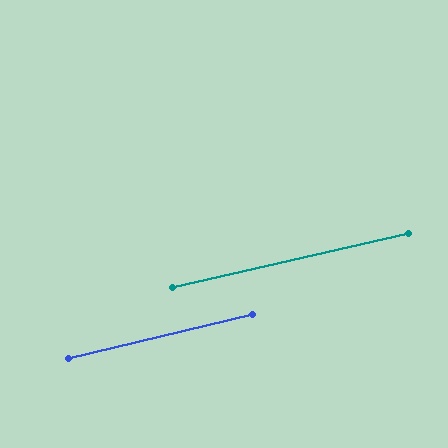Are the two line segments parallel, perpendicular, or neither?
Parallel — their directions differ by only 0.4°.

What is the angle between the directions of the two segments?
Approximately 0 degrees.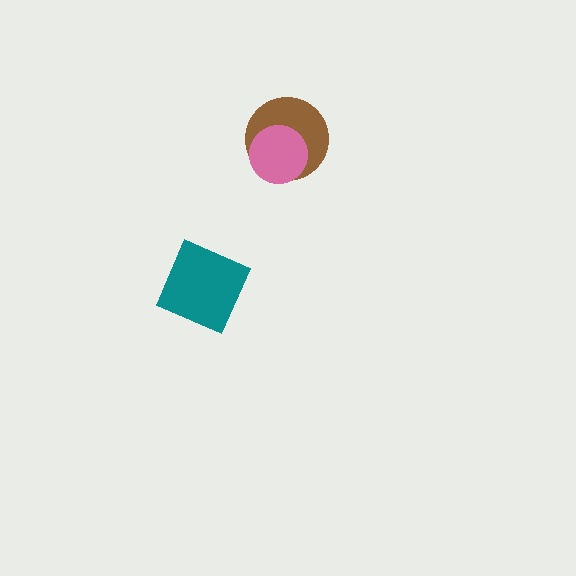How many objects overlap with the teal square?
0 objects overlap with the teal square.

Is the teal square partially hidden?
No, no other shape covers it.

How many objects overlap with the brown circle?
1 object overlaps with the brown circle.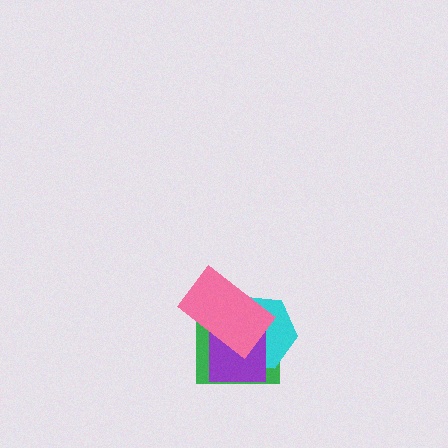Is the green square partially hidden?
Yes, it is partially covered by another shape.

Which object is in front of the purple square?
The pink rectangle is in front of the purple square.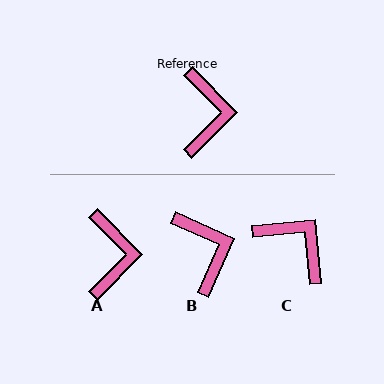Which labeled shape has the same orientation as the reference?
A.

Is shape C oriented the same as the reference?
No, it is off by about 51 degrees.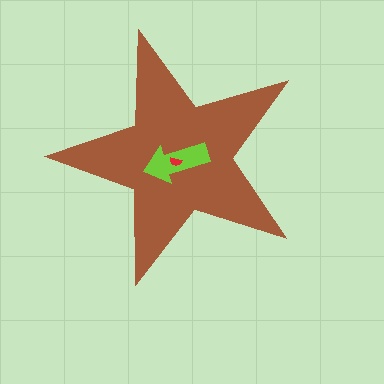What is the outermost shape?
The brown star.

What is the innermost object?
The red semicircle.